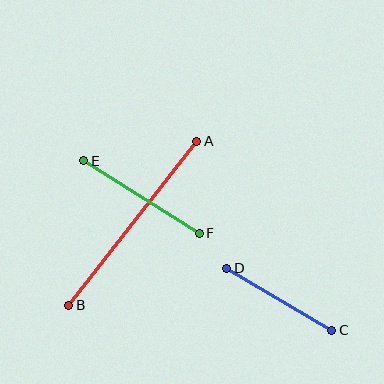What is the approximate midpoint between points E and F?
The midpoint is at approximately (142, 197) pixels.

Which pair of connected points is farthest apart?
Points A and B are farthest apart.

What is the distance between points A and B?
The distance is approximately 208 pixels.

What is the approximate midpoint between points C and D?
The midpoint is at approximately (279, 299) pixels.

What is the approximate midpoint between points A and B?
The midpoint is at approximately (133, 223) pixels.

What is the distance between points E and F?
The distance is approximately 136 pixels.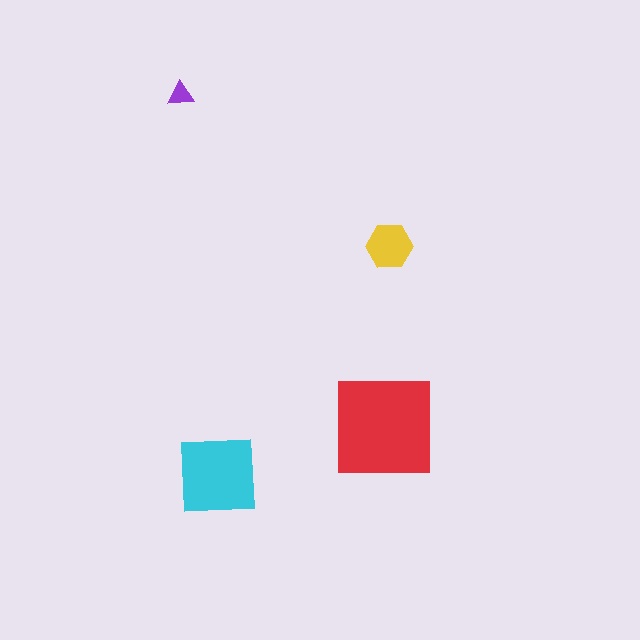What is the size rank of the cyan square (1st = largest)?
2nd.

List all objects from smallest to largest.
The purple triangle, the yellow hexagon, the cyan square, the red square.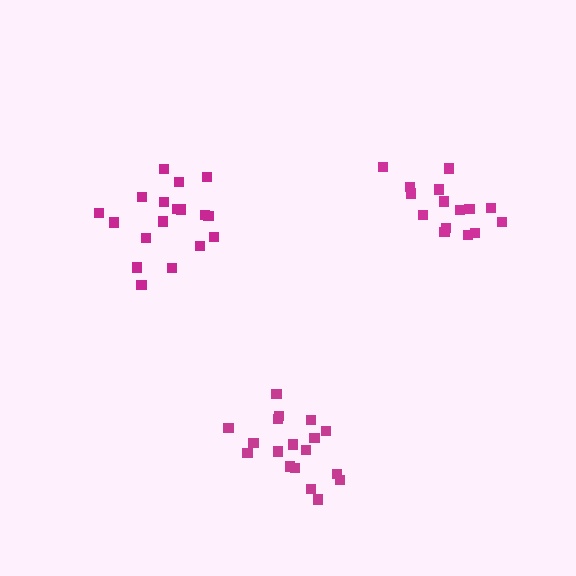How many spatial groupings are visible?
There are 3 spatial groupings.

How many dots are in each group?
Group 1: 18 dots, Group 2: 15 dots, Group 3: 18 dots (51 total).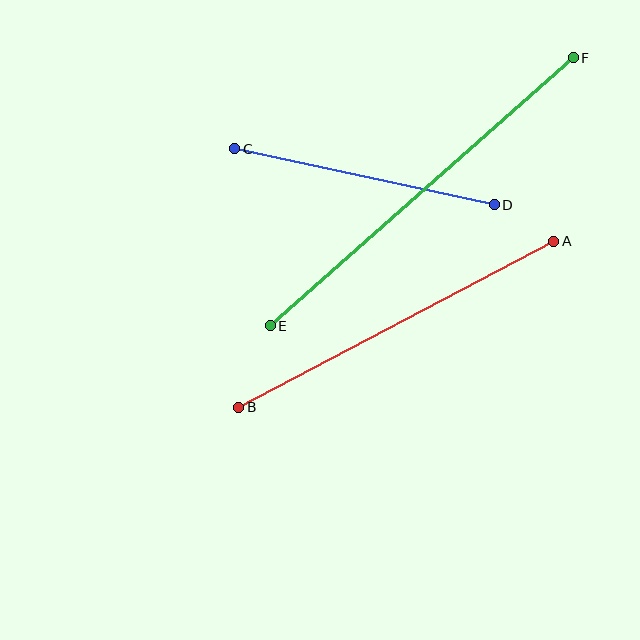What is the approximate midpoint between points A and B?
The midpoint is at approximately (396, 324) pixels.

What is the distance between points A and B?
The distance is approximately 356 pixels.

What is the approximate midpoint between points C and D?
The midpoint is at approximately (364, 177) pixels.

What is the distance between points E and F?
The distance is approximately 405 pixels.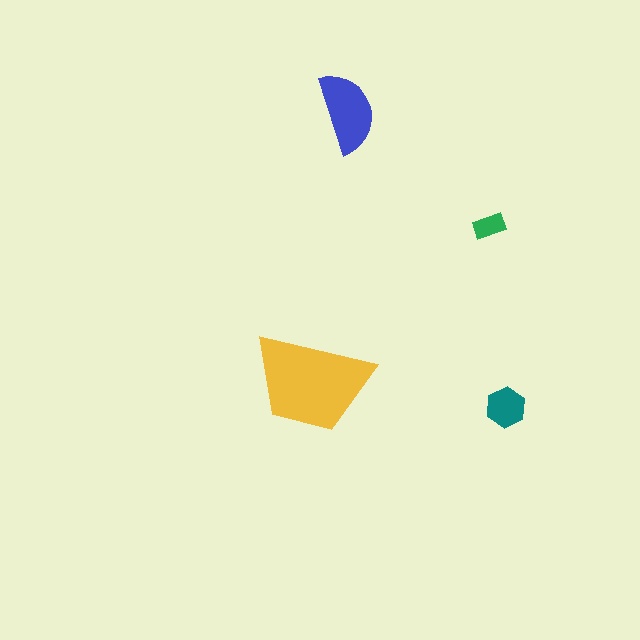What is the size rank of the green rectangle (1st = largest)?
4th.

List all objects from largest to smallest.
The yellow trapezoid, the blue semicircle, the teal hexagon, the green rectangle.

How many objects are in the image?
There are 4 objects in the image.